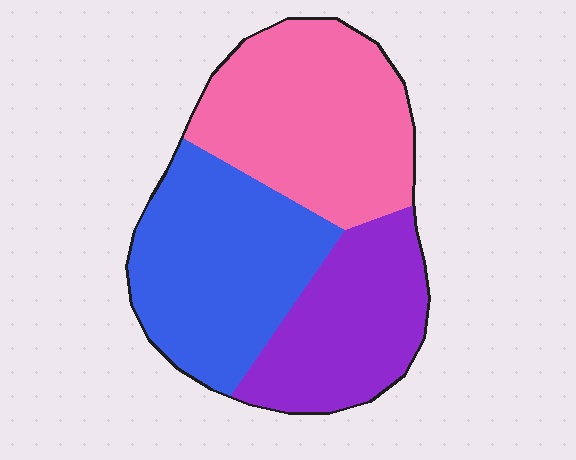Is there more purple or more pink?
Pink.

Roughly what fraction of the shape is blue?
Blue covers around 35% of the shape.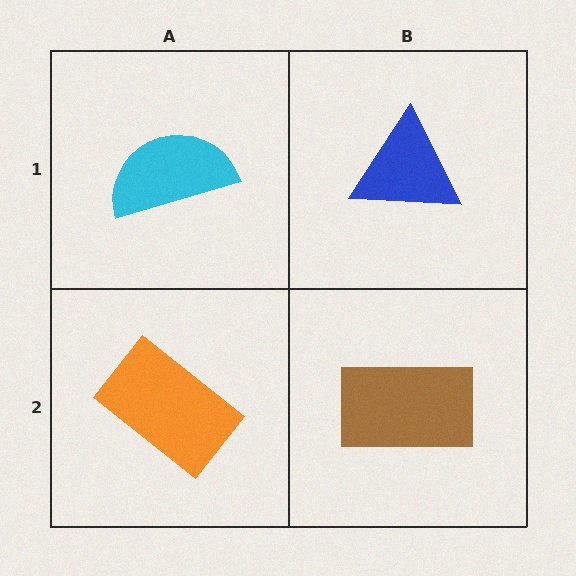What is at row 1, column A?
A cyan semicircle.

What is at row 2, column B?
A brown rectangle.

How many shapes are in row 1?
2 shapes.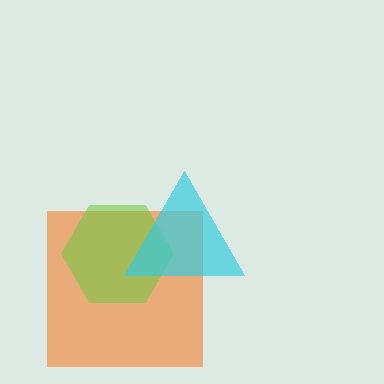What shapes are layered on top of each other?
The layered shapes are: an orange square, a lime hexagon, a cyan triangle.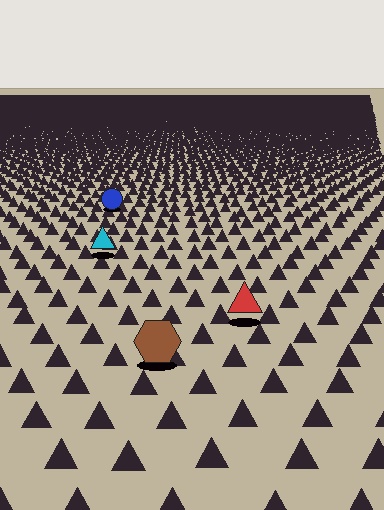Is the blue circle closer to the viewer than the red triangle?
No. The red triangle is closer — you can tell from the texture gradient: the ground texture is coarser near it.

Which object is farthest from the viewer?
The blue circle is farthest from the viewer. It appears smaller and the ground texture around it is denser.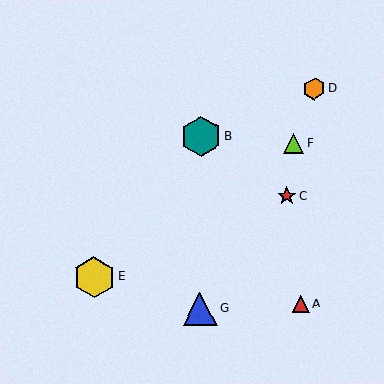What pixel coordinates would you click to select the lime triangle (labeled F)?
Click at (294, 143) to select the lime triangle F.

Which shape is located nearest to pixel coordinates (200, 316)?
The blue triangle (labeled G) at (200, 309) is nearest to that location.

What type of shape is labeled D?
Shape D is an orange hexagon.